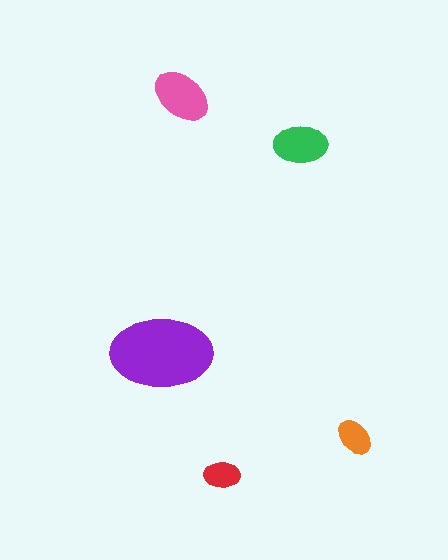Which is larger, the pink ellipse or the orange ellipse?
The pink one.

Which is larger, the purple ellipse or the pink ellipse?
The purple one.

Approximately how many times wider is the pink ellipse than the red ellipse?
About 1.5 times wider.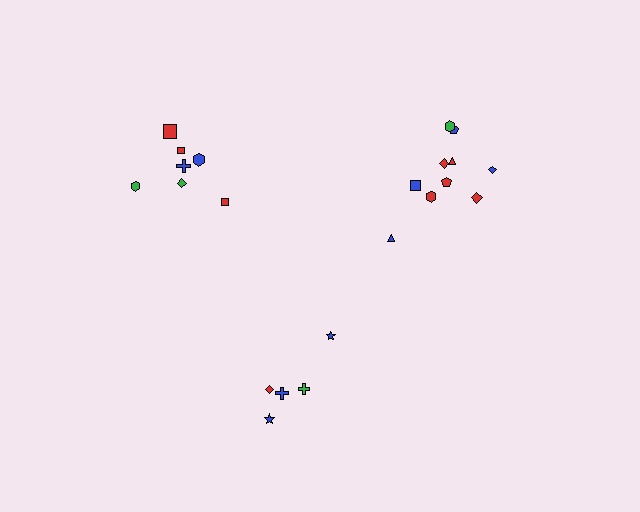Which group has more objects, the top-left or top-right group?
The top-right group.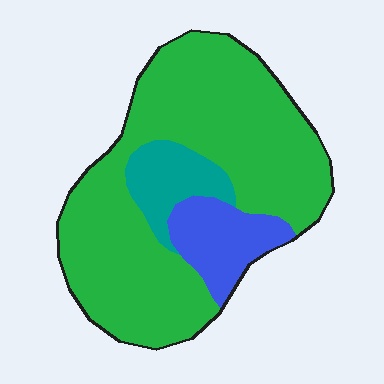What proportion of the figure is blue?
Blue takes up about one eighth (1/8) of the figure.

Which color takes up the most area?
Green, at roughly 75%.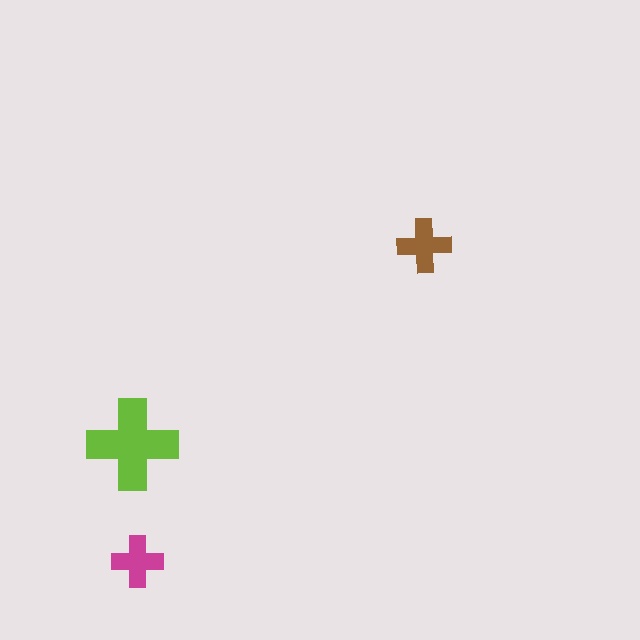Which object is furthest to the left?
The lime cross is leftmost.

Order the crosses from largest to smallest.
the lime one, the brown one, the magenta one.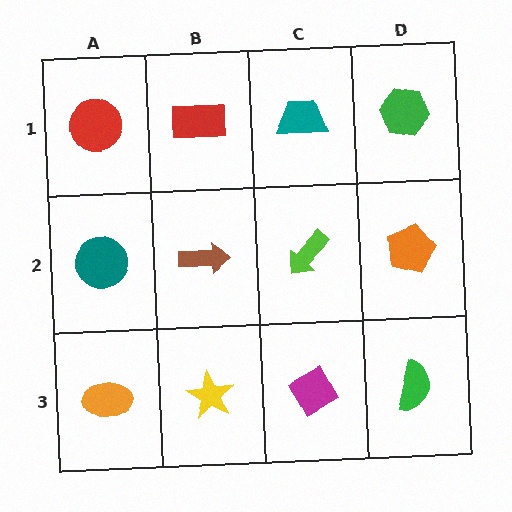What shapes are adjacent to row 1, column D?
An orange pentagon (row 2, column D), a teal trapezoid (row 1, column C).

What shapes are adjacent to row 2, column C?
A teal trapezoid (row 1, column C), a magenta diamond (row 3, column C), a brown arrow (row 2, column B), an orange pentagon (row 2, column D).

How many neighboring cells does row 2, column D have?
3.